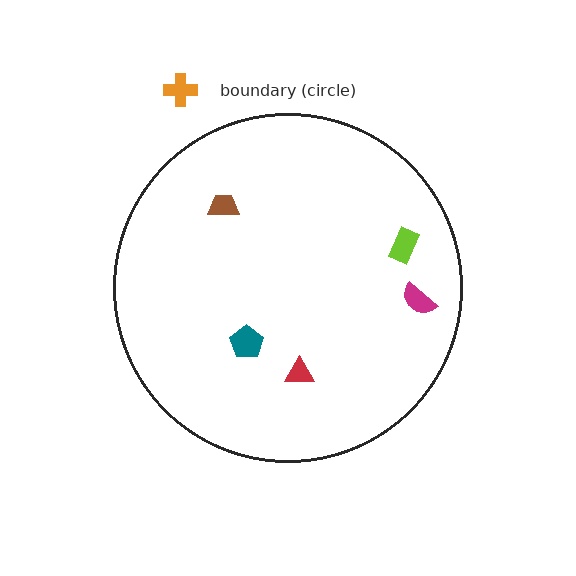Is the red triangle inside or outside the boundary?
Inside.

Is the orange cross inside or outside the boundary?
Outside.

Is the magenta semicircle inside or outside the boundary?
Inside.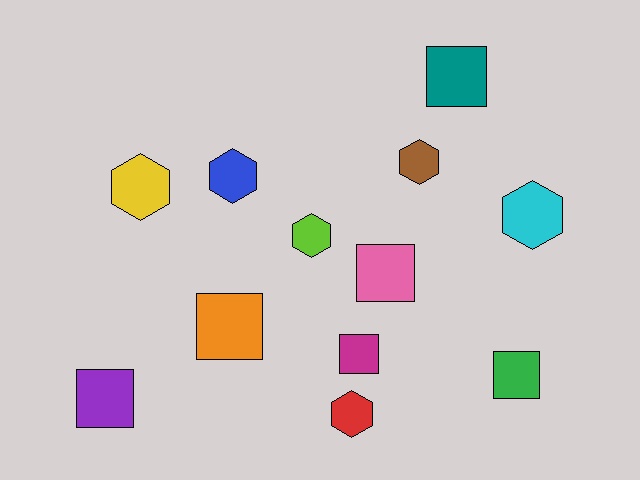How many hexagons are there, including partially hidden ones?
There are 6 hexagons.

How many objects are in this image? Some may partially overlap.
There are 12 objects.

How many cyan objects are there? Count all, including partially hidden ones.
There is 1 cyan object.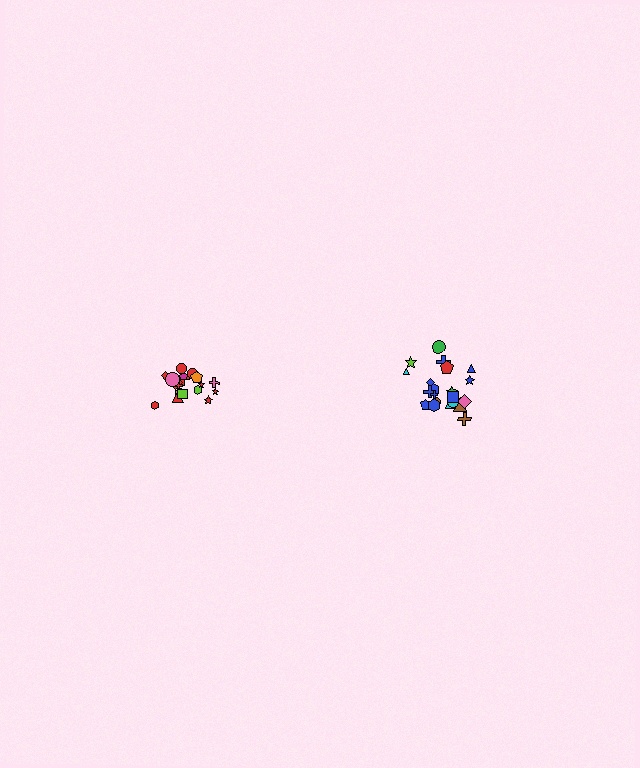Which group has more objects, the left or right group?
The right group.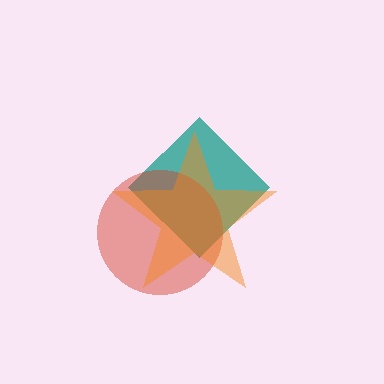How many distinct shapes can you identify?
There are 3 distinct shapes: a teal diamond, a red circle, an orange star.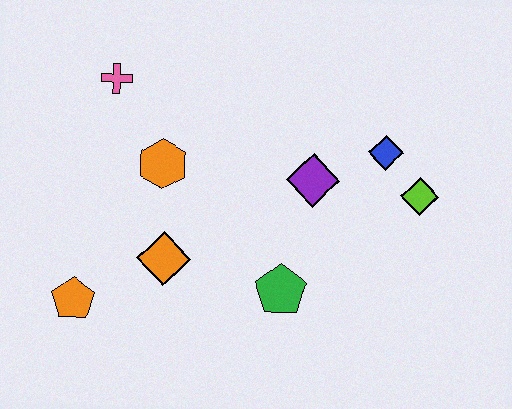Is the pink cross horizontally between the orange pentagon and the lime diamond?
Yes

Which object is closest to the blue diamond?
The lime diamond is closest to the blue diamond.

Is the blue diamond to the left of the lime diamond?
Yes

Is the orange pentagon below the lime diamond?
Yes